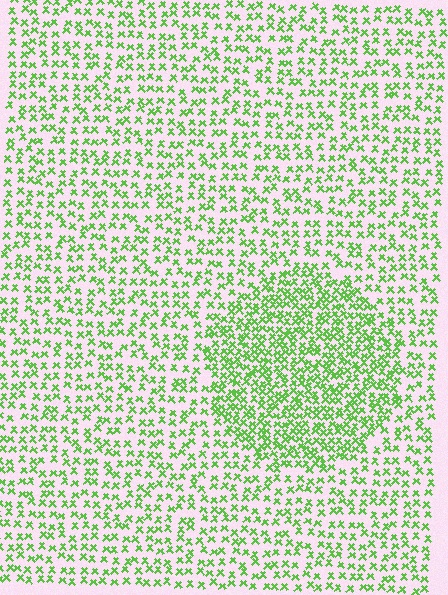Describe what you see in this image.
The image contains small lime elements arranged at two different densities. A circle-shaped region is visible where the elements are more densely packed than the surrounding area.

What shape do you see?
I see a circle.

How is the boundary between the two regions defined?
The boundary is defined by a change in element density (approximately 1.8x ratio). All elements are the same color, size, and shape.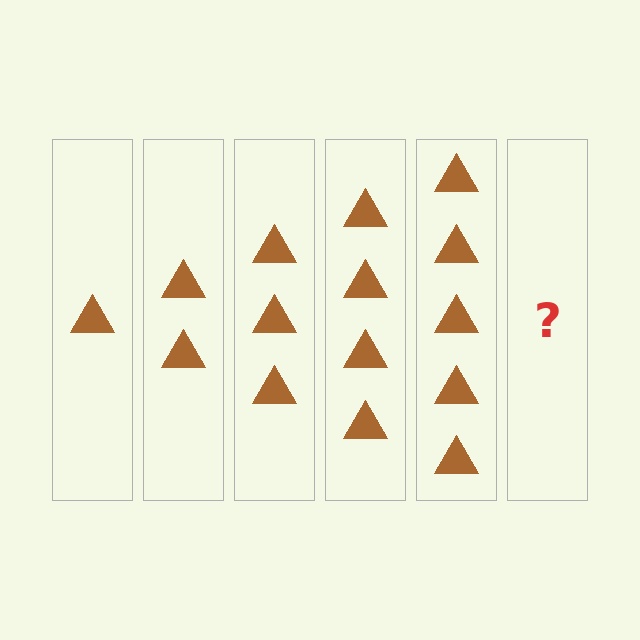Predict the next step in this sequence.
The next step is 6 triangles.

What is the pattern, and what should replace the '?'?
The pattern is that each step adds one more triangle. The '?' should be 6 triangles.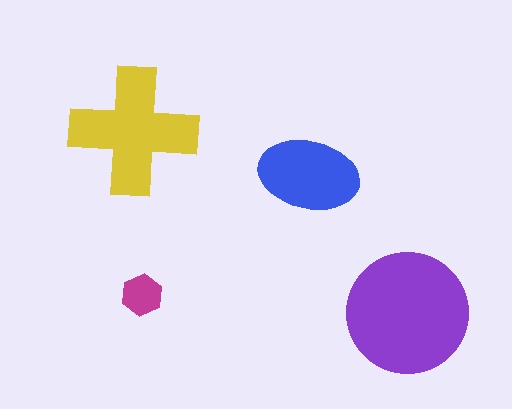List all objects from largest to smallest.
The purple circle, the yellow cross, the blue ellipse, the magenta hexagon.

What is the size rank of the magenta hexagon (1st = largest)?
4th.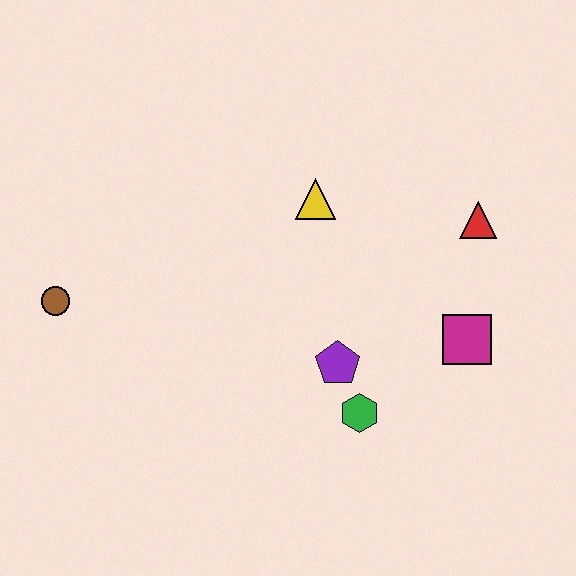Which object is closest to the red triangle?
The magenta square is closest to the red triangle.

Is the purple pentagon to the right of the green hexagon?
No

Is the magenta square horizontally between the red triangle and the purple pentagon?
Yes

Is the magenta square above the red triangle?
No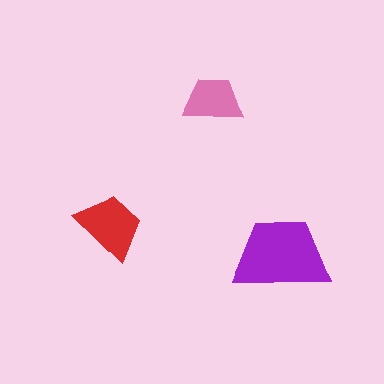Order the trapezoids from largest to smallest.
the purple one, the red one, the pink one.